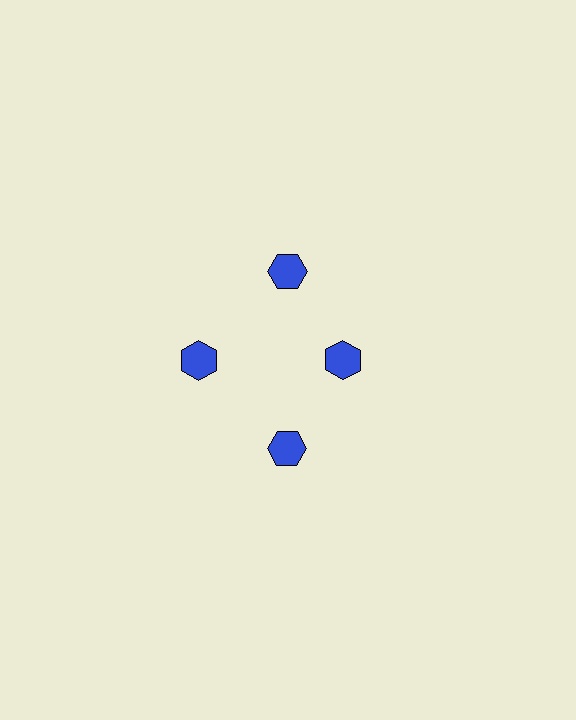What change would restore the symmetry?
The symmetry would be restored by moving it outward, back onto the ring so that all 4 hexagons sit at equal angles and equal distance from the center.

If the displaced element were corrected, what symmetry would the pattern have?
It would have 4-fold rotational symmetry — the pattern would map onto itself every 90 degrees.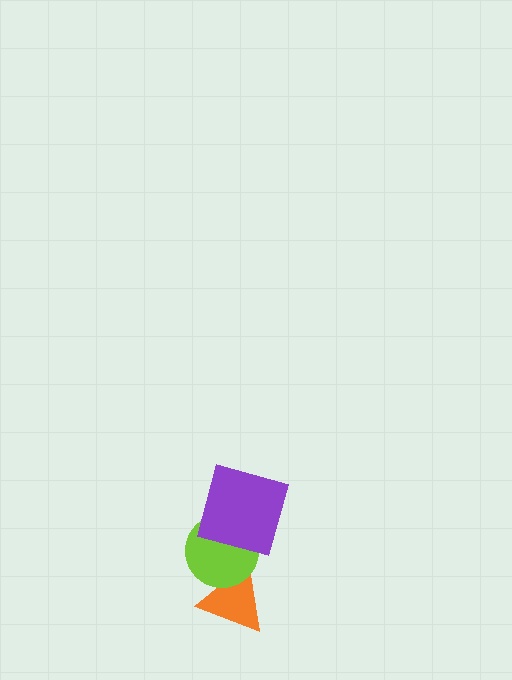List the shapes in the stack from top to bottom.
From top to bottom: the purple square, the lime circle, the orange triangle.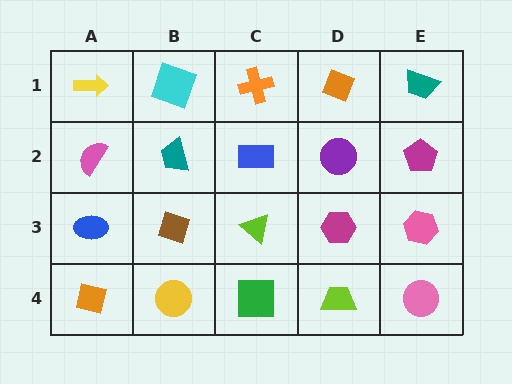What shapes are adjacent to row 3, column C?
A blue rectangle (row 2, column C), a green square (row 4, column C), a brown diamond (row 3, column B), a magenta hexagon (row 3, column D).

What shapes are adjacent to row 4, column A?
A blue ellipse (row 3, column A), a yellow circle (row 4, column B).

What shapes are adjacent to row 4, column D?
A magenta hexagon (row 3, column D), a green square (row 4, column C), a pink circle (row 4, column E).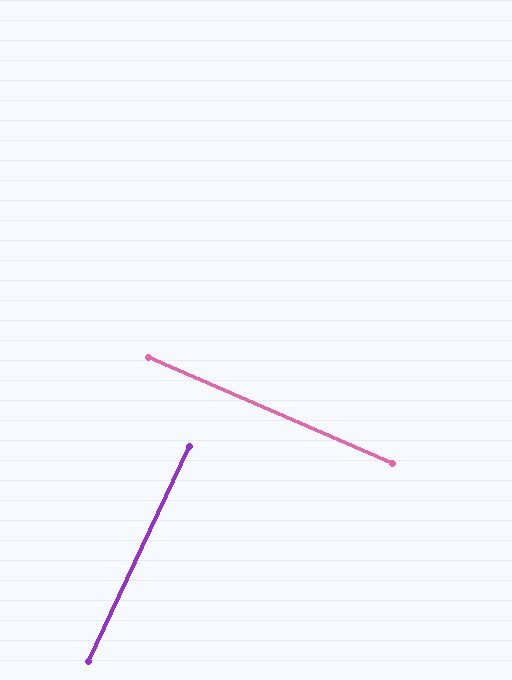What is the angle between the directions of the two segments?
Approximately 88 degrees.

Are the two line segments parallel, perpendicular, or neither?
Perpendicular — they meet at approximately 88°.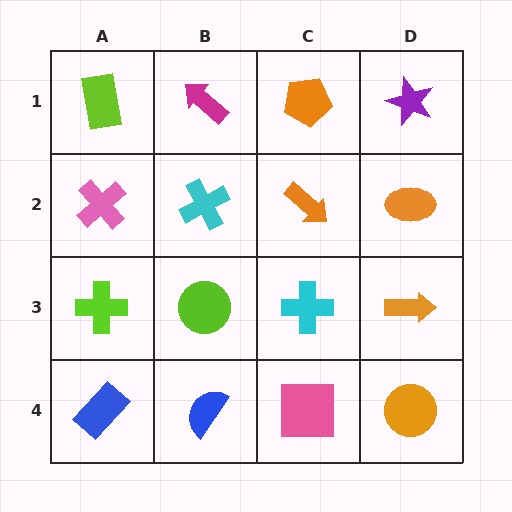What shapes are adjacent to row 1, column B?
A cyan cross (row 2, column B), a lime rectangle (row 1, column A), an orange pentagon (row 1, column C).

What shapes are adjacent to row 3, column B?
A cyan cross (row 2, column B), a blue semicircle (row 4, column B), a lime cross (row 3, column A), a cyan cross (row 3, column C).